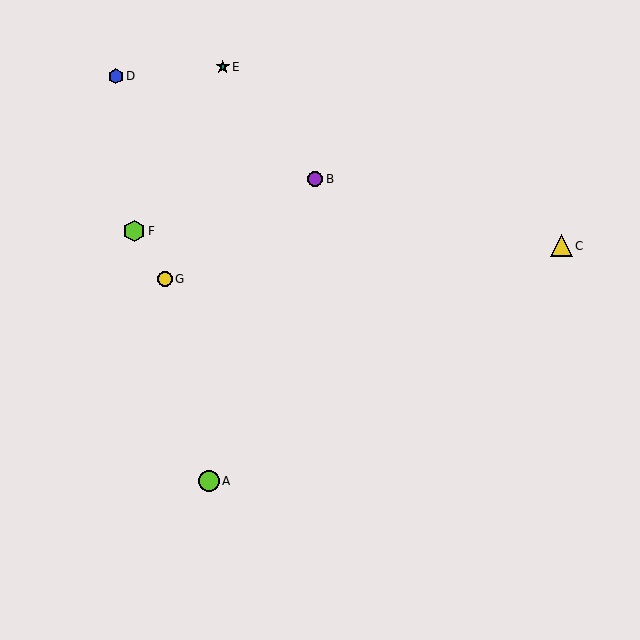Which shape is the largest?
The yellow triangle (labeled C) is the largest.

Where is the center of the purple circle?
The center of the purple circle is at (315, 179).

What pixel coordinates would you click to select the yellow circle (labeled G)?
Click at (165, 279) to select the yellow circle G.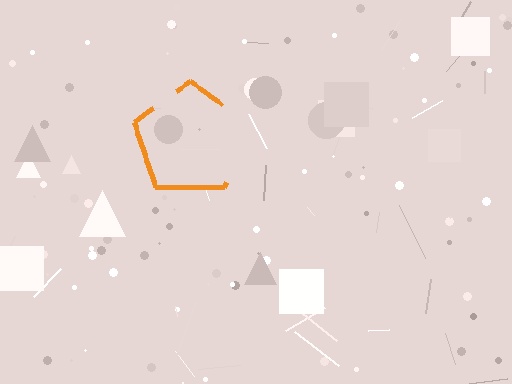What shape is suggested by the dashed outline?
The dashed outline suggests a pentagon.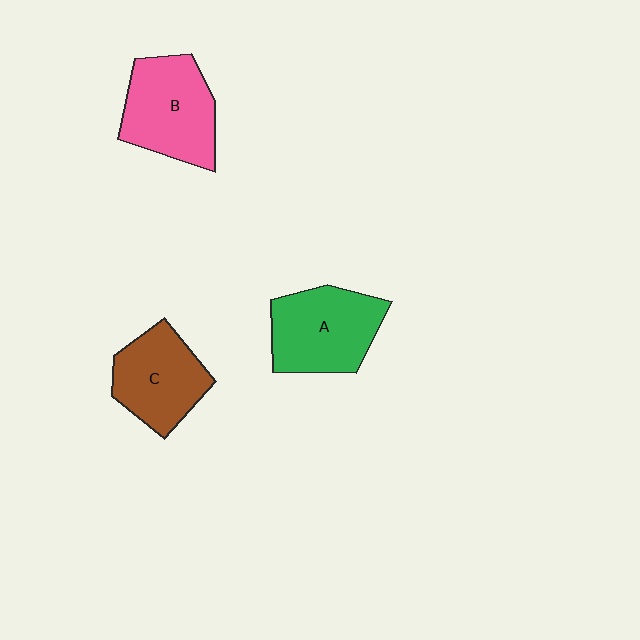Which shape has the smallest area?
Shape C (brown).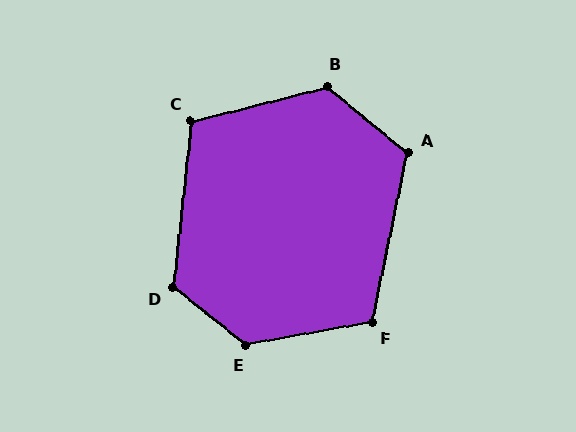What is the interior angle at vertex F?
Approximately 112 degrees (obtuse).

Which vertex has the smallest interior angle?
C, at approximately 110 degrees.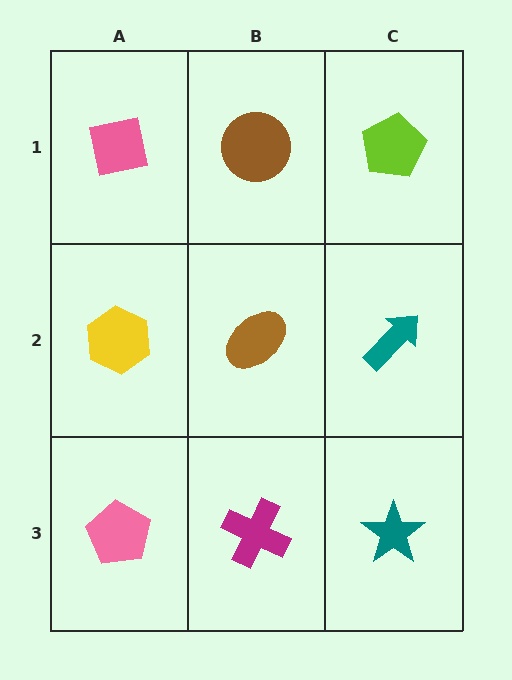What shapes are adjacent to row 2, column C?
A lime pentagon (row 1, column C), a teal star (row 3, column C), a brown ellipse (row 2, column B).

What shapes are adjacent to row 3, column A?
A yellow hexagon (row 2, column A), a magenta cross (row 3, column B).